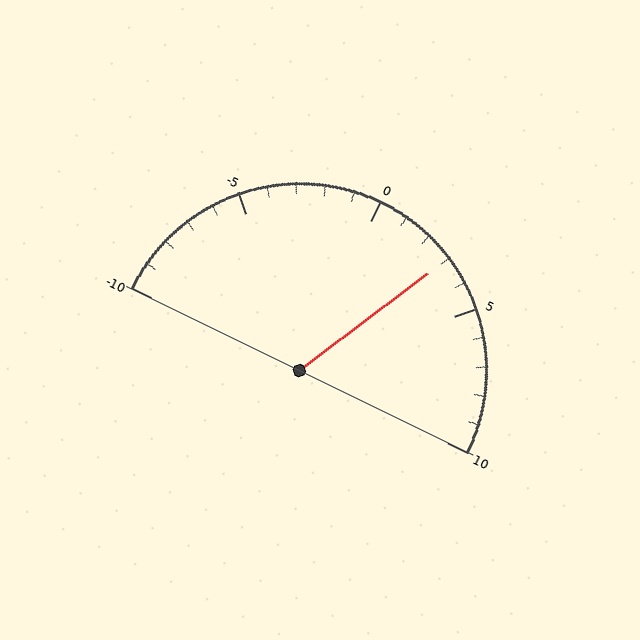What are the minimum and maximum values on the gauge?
The gauge ranges from -10 to 10.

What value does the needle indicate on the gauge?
The needle indicates approximately 3.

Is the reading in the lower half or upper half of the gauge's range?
The reading is in the upper half of the range (-10 to 10).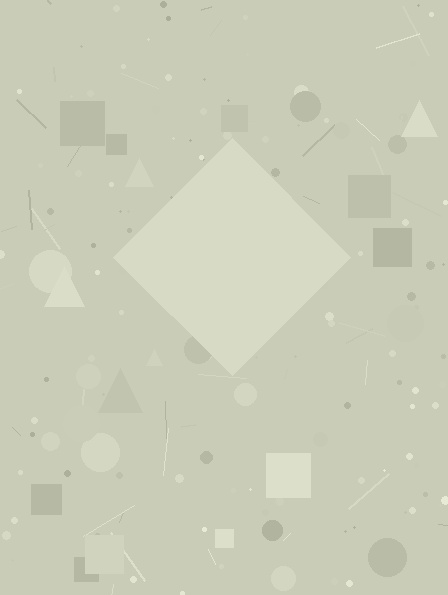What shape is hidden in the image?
A diamond is hidden in the image.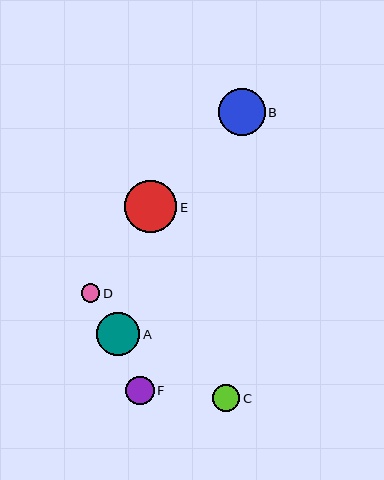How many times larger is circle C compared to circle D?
Circle C is approximately 1.4 times the size of circle D.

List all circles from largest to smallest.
From largest to smallest: E, B, A, F, C, D.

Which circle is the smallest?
Circle D is the smallest with a size of approximately 19 pixels.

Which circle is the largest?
Circle E is the largest with a size of approximately 52 pixels.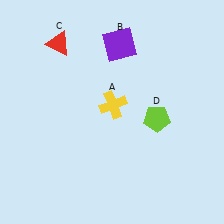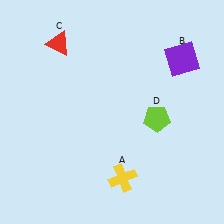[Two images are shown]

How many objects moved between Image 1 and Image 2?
2 objects moved between the two images.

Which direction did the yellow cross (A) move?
The yellow cross (A) moved down.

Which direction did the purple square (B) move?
The purple square (B) moved right.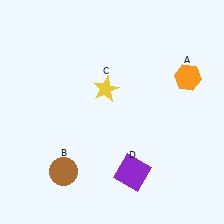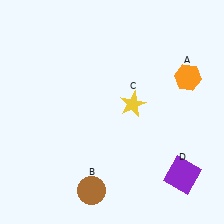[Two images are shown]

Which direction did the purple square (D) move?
The purple square (D) moved right.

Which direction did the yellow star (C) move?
The yellow star (C) moved right.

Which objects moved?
The objects that moved are: the brown circle (B), the yellow star (C), the purple square (D).